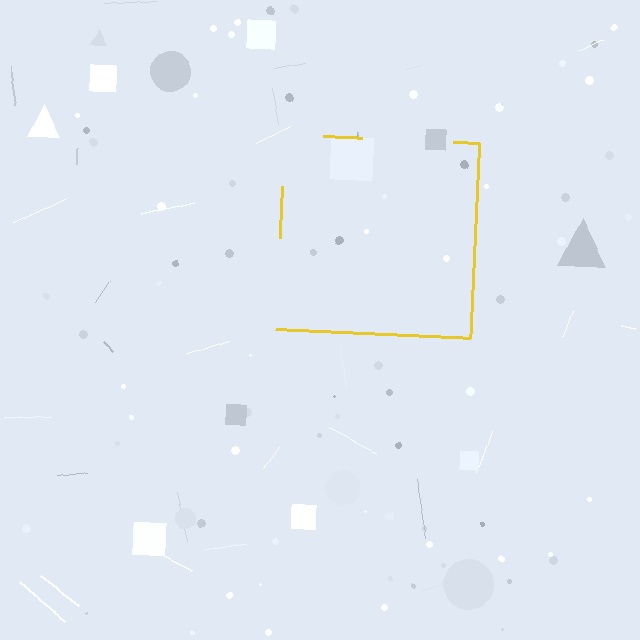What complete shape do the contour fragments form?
The contour fragments form a square.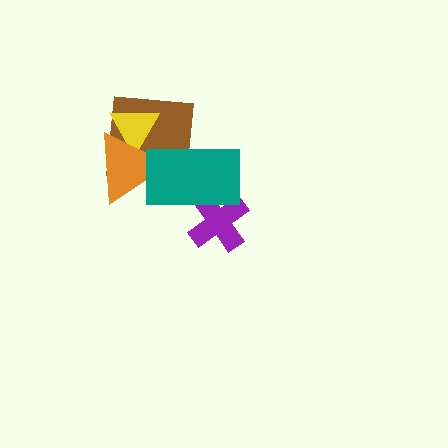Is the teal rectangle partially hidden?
No, no other shape covers it.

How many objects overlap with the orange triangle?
3 objects overlap with the orange triangle.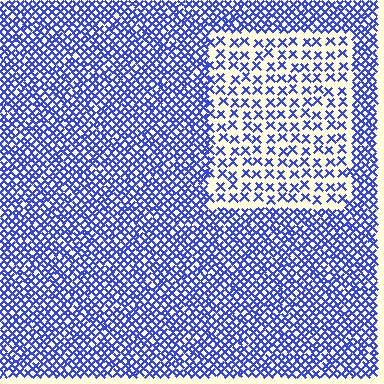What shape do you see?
I see a rectangle.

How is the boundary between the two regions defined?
The boundary is defined by a change in element density (approximately 2.2x ratio). All elements are the same color, size, and shape.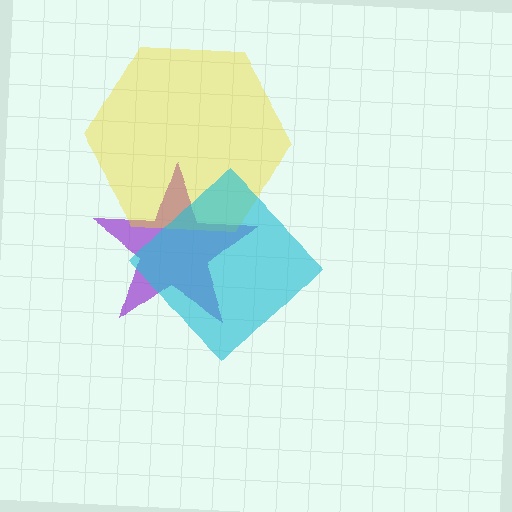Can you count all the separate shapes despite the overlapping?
Yes, there are 3 separate shapes.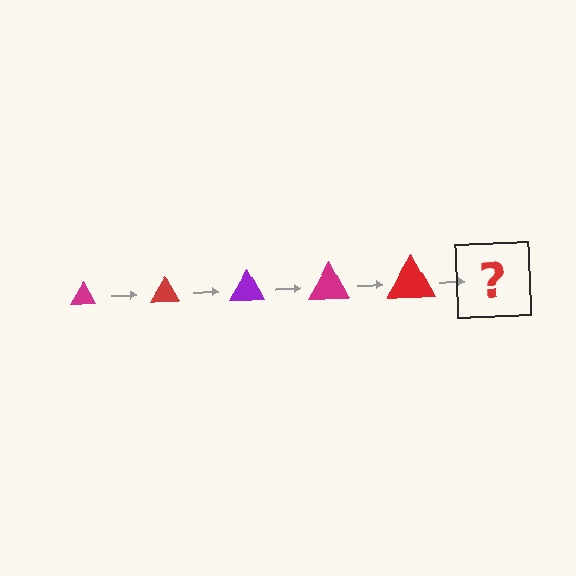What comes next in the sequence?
The next element should be a purple triangle, larger than the previous one.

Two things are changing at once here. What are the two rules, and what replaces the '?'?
The two rules are that the triangle grows larger each step and the color cycles through magenta, red, and purple. The '?' should be a purple triangle, larger than the previous one.